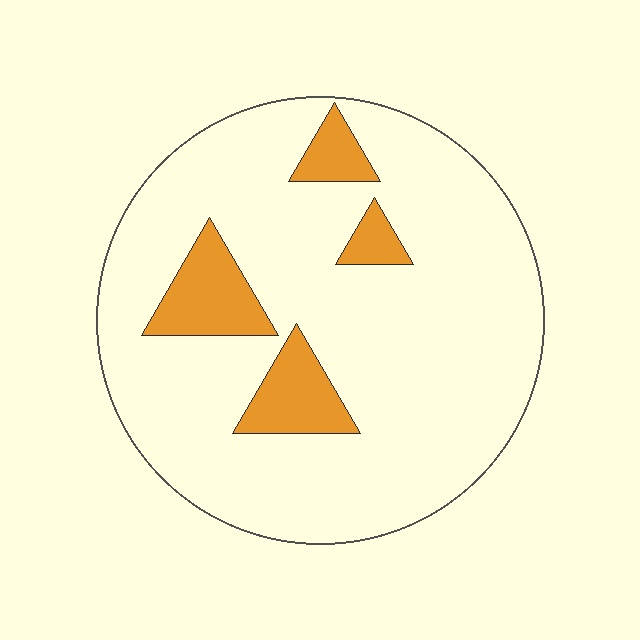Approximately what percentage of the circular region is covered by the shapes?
Approximately 15%.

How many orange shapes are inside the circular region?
4.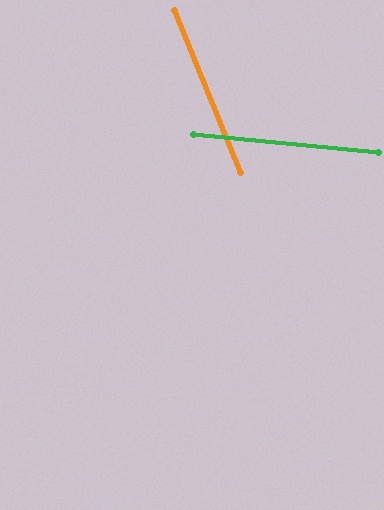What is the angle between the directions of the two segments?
Approximately 62 degrees.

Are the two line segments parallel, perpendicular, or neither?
Neither parallel nor perpendicular — they differ by about 62°.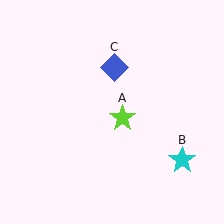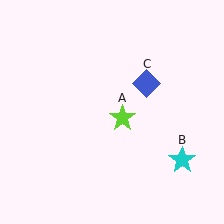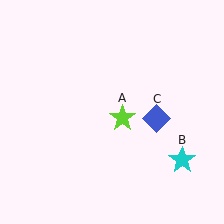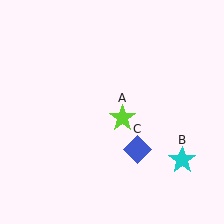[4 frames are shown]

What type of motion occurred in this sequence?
The blue diamond (object C) rotated clockwise around the center of the scene.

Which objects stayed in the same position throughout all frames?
Lime star (object A) and cyan star (object B) remained stationary.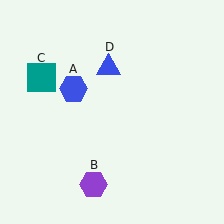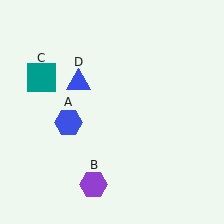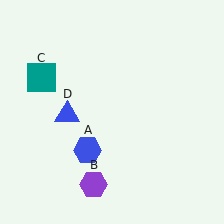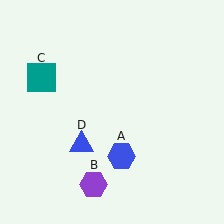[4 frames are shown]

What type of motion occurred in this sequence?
The blue hexagon (object A), blue triangle (object D) rotated counterclockwise around the center of the scene.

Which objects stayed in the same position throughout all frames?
Purple hexagon (object B) and teal square (object C) remained stationary.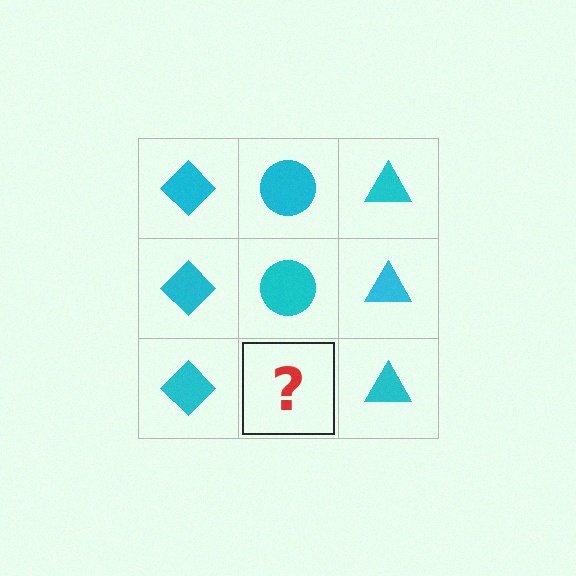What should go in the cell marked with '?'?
The missing cell should contain a cyan circle.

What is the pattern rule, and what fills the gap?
The rule is that each column has a consistent shape. The gap should be filled with a cyan circle.